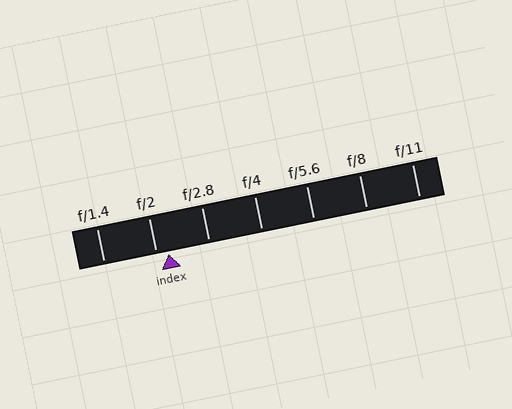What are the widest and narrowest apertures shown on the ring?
The widest aperture shown is f/1.4 and the narrowest is f/11.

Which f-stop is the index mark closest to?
The index mark is closest to f/2.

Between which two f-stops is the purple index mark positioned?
The index mark is between f/2 and f/2.8.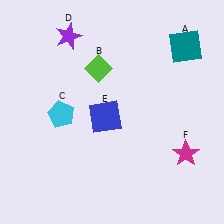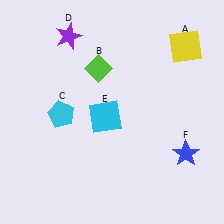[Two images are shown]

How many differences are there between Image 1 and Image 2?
There are 3 differences between the two images.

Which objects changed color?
A changed from teal to yellow. E changed from blue to cyan. F changed from magenta to blue.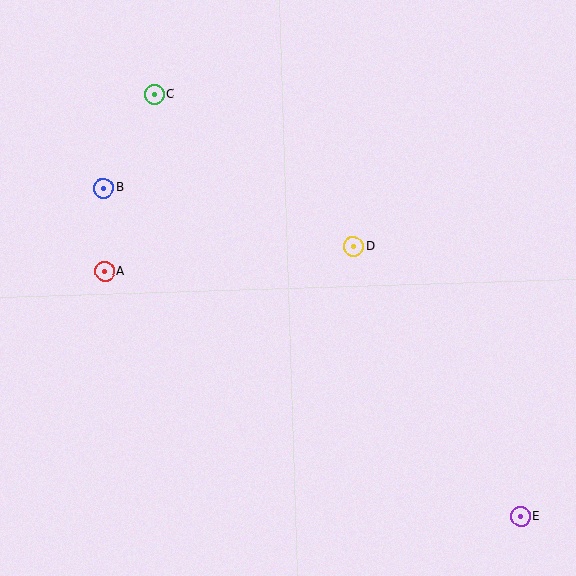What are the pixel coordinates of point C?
Point C is at (154, 94).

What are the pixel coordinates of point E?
Point E is at (521, 517).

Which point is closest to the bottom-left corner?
Point A is closest to the bottom-left corner.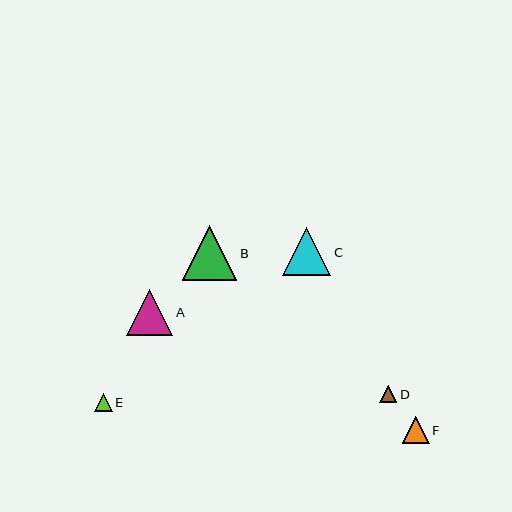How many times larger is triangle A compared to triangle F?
Triangle A is approximately 1.7 times the size of triangle F.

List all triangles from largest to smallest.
From largest to smallest: B, C, A, F, E, D.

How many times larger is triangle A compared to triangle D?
Triangle A is approximately 2.7 times the size of triangle D.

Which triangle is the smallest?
Triangle D is the smallest with a size of approximately 17 pixels.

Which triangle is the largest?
Triangle B is the largest with a size of approximately 54 pixels.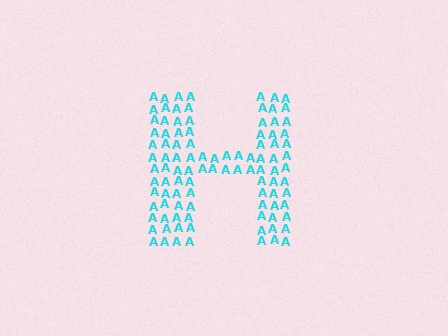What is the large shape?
The large shape is the letter H.